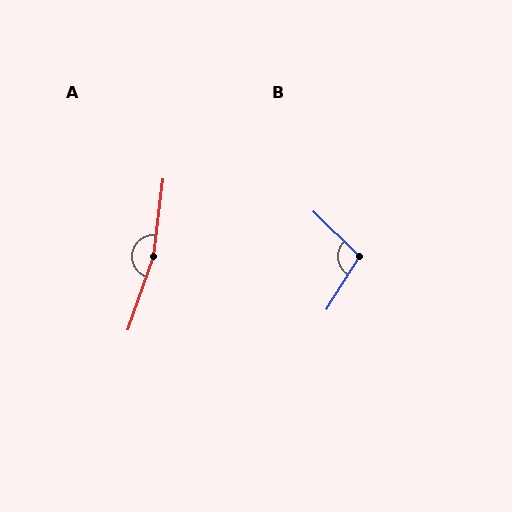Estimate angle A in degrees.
Approximately 168 degrees.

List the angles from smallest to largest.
B (103°), A (168°).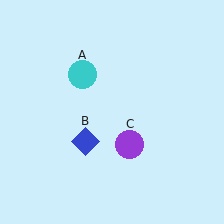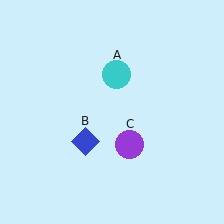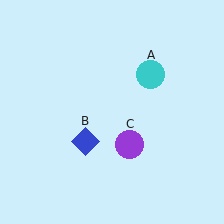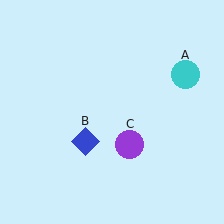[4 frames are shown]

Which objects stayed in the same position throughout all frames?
Blue diamond (object B) and purple circle (object C) remained stationary.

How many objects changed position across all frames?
1 object changed position: cyan circle (object A).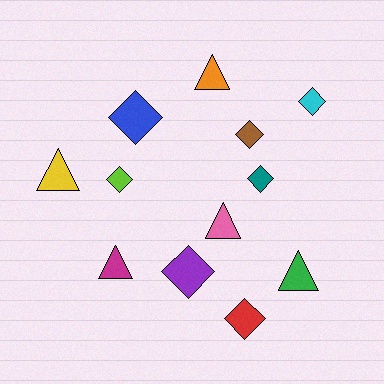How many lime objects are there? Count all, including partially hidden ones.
There is 1 lime object.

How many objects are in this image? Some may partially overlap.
There are 12 objects.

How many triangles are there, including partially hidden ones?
There are 5 triangles.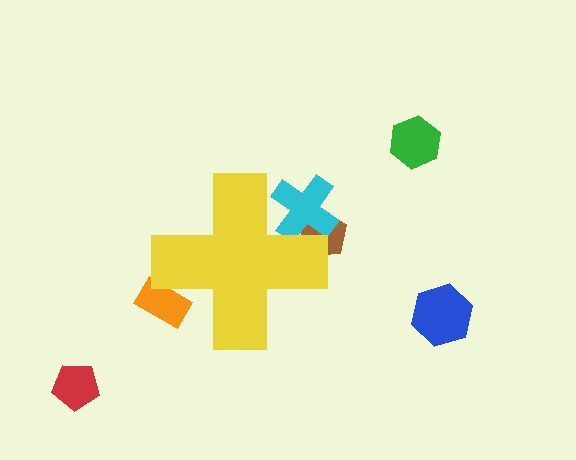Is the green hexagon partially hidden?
No, the green hexagon is fully visible.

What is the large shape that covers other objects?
A yellow cross.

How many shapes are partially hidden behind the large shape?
3 shapes are partially hidden.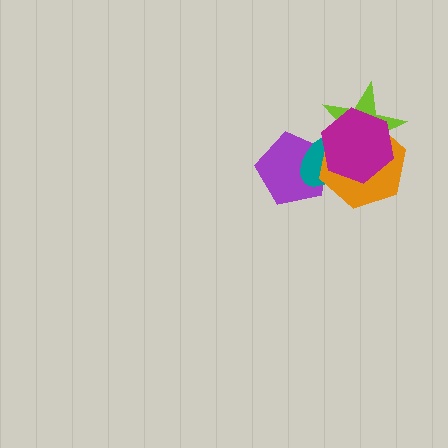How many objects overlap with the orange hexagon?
4 objects overlap with the orange hexagon.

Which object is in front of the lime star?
The magenta hexagon is in front of the lime star.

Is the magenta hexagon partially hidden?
No, no other shape covers it.